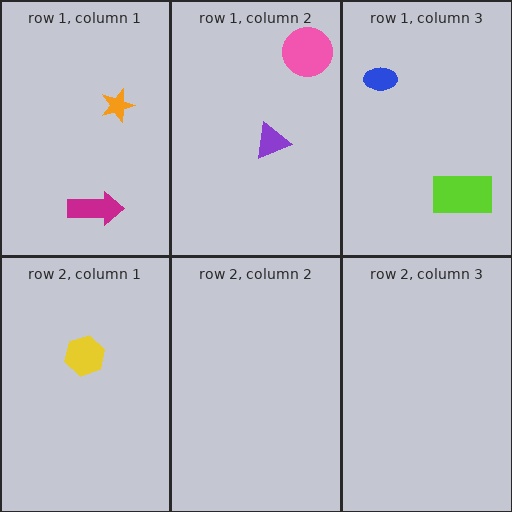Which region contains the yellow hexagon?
The row 2, column 1 region.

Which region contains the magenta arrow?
The row 1, column 1 region.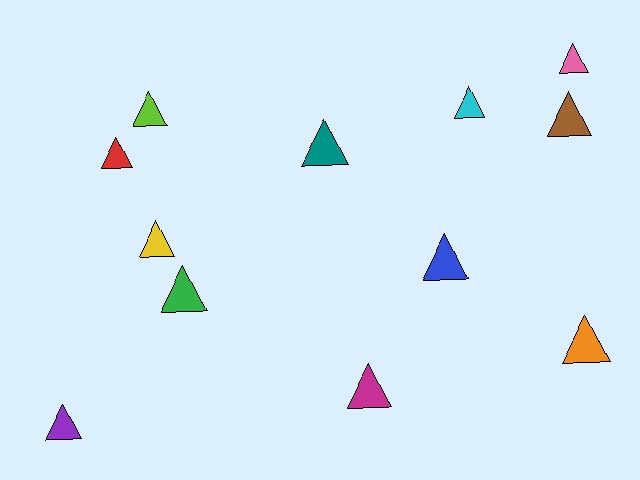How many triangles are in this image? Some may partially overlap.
There are 12 triangles.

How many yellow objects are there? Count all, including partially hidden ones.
There is 1 yellow object.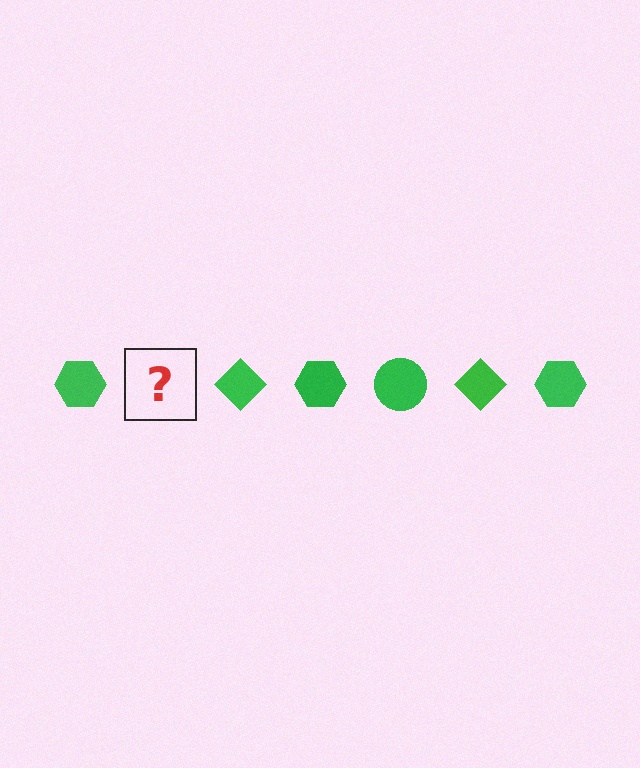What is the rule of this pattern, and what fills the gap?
The rule is that the pattern cycles through hexagon, circle, diamond shapes in green. The gap should be filled with a green circle.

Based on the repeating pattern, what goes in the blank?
The blank should be a green circle.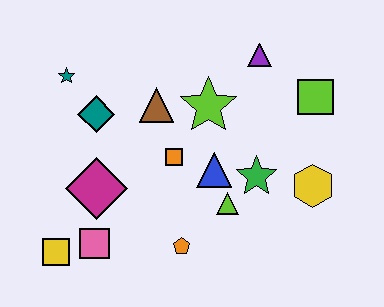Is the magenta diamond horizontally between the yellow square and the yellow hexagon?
Yes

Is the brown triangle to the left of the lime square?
Yes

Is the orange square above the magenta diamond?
Yes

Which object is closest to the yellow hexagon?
The green star is closest to the yellow hexagon.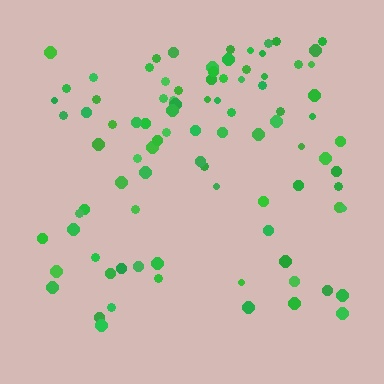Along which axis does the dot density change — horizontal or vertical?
Vertical.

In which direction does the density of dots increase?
From bottom to top, with the top side densest.